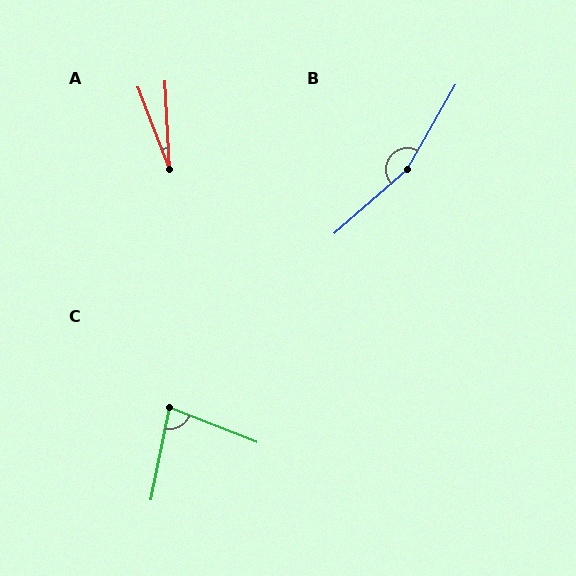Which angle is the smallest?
A, at approximately 18 degrees.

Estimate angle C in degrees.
Approximately 80 degrees.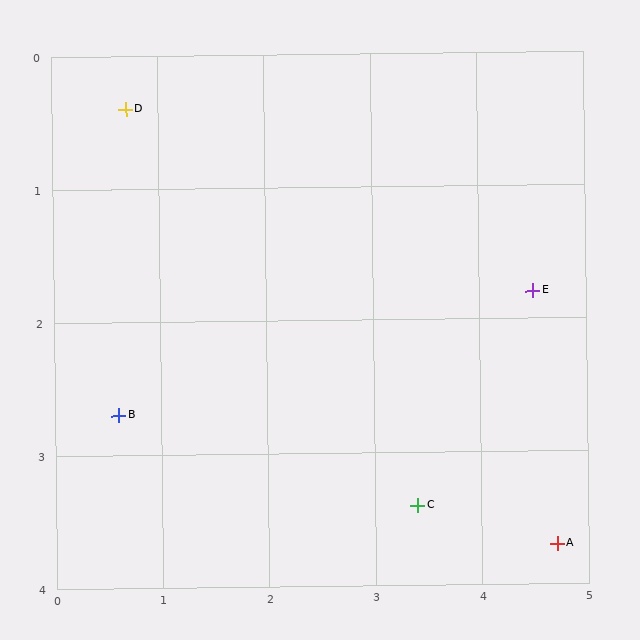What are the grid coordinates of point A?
Point A is at approximately (4.7, 3.7).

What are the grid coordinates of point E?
Point E is at approximately (4.5, 1.8).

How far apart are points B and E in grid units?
Points B and E are about 4.0 grid units apart.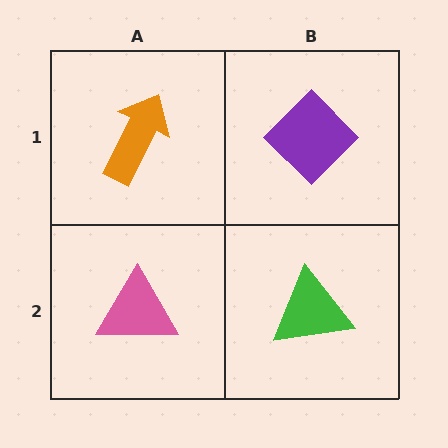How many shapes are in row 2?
2 shapes.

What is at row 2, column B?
A green triangle.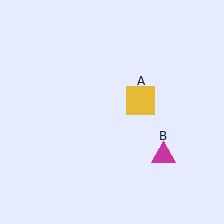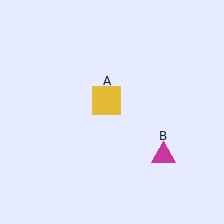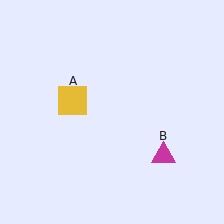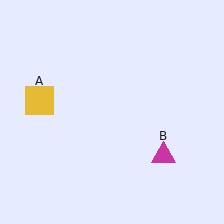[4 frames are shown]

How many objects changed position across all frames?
1 object changed position: yellow square (object A).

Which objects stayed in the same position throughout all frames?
Magenta triangle (object B) remained stationary.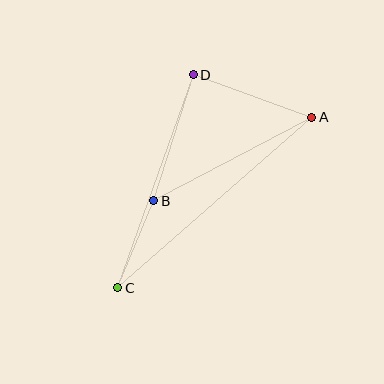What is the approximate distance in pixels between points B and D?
The distance between B and D is approximately 132 pixels.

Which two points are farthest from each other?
Points A and C are farthest from each other.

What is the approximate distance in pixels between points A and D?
The distance between A and D is approximately 126 pixels.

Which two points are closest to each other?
Points B and C are closest to each other.